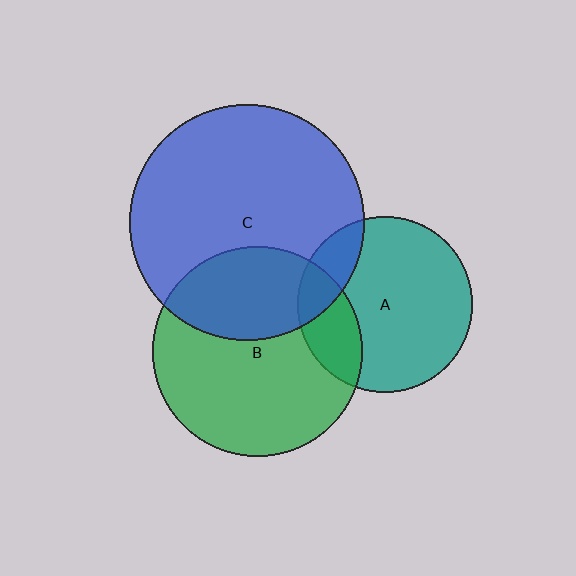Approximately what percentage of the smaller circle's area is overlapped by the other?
Approximately 20%.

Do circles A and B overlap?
Yes.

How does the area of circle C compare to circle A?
Approximately 1.8 times.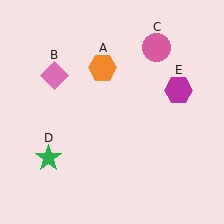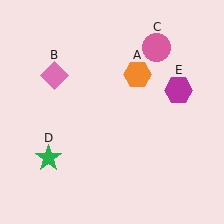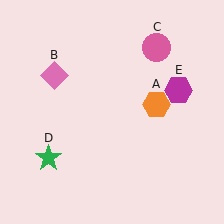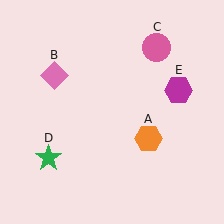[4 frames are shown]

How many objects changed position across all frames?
1 object changed position: orange hexagon (object A).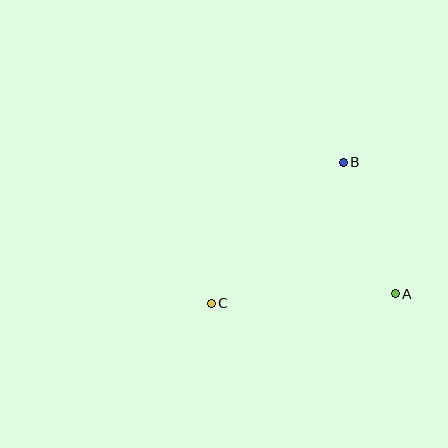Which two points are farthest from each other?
Points B and C are farthest from each other.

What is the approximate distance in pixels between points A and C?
The distance between A and C is approximately 184 pixels.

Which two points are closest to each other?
Points A and B are closest to each other.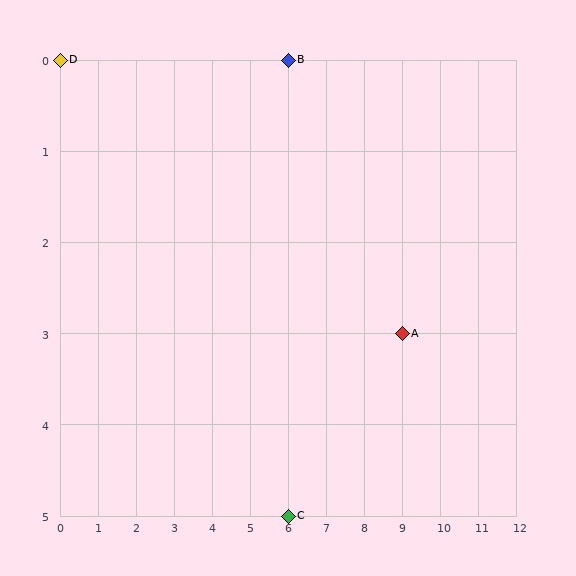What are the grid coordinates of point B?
Point B is at grid coordinates (6, 0).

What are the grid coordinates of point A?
Point A is at grid coordinates (9, 3).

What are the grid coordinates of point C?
Point C is at grid coordinates (6, 5).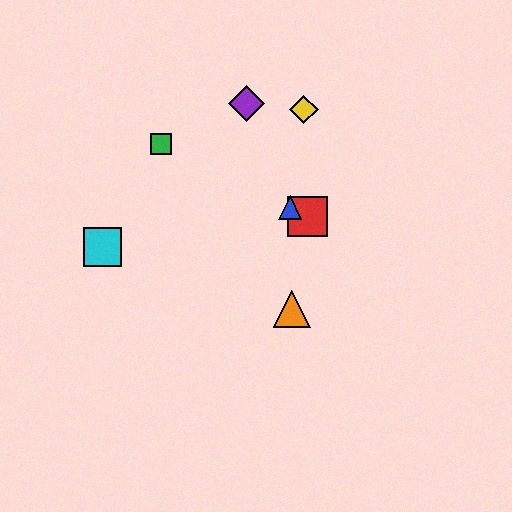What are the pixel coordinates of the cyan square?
The cyan square is at (102, 247).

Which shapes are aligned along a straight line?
The red square, the blue triangle, the green square are aligned along a straight line.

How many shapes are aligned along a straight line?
3 shapes (the red square, the blue triangle, the green square) are aligned along a straight line.